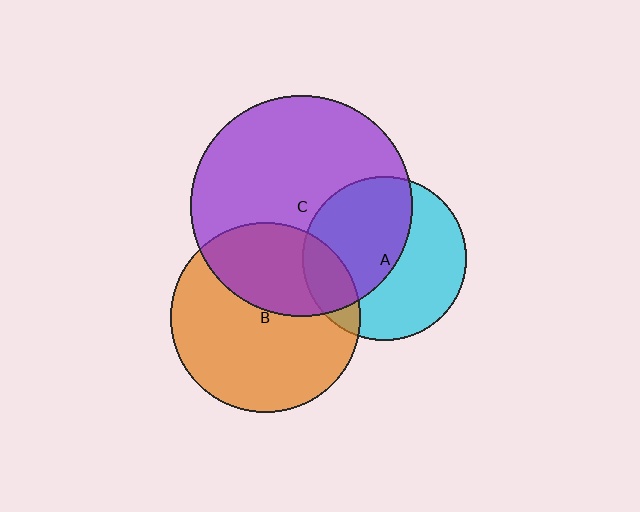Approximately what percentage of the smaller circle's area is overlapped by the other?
Approximately 50%.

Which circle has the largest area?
Circle C (purple).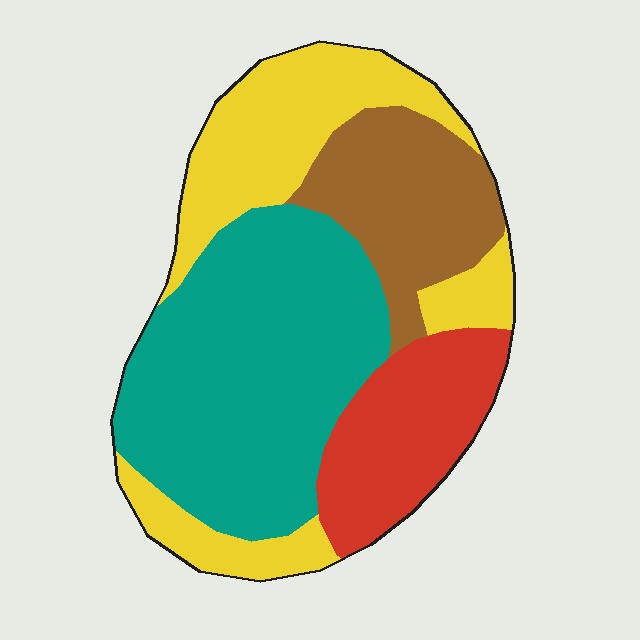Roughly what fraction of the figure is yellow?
Yellow covers about 25% of the figure.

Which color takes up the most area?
Teal, at roughly 40%.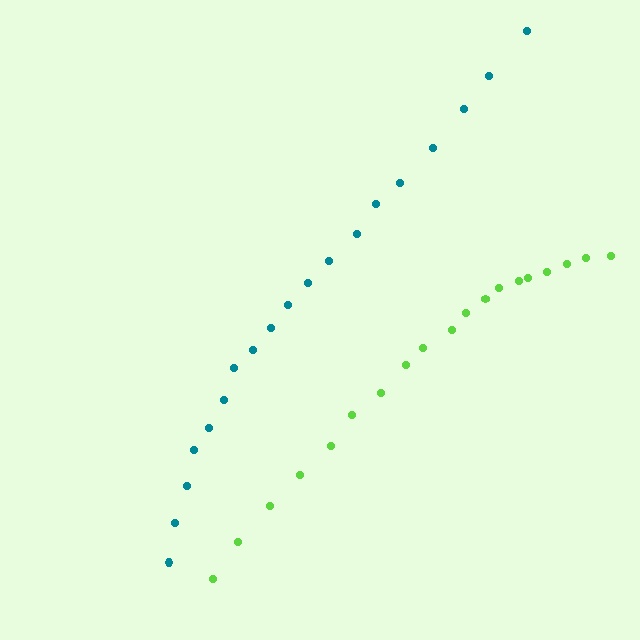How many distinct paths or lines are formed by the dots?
There are 2 distinct paths.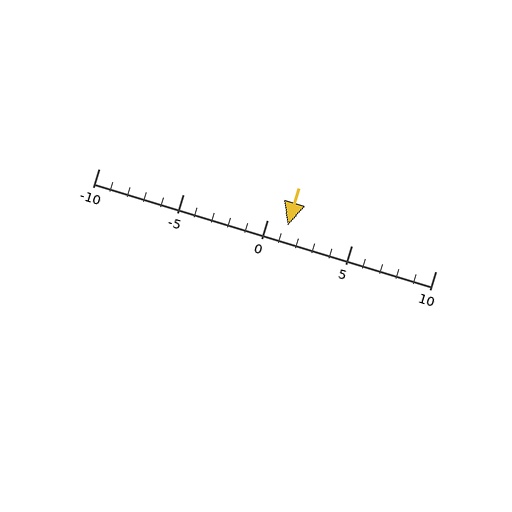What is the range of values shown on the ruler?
The ruler shows values from -10 to 10.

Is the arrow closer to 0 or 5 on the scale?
The arrow is closer to 0.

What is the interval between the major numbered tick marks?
The major tick marks are spaced 5 units apart.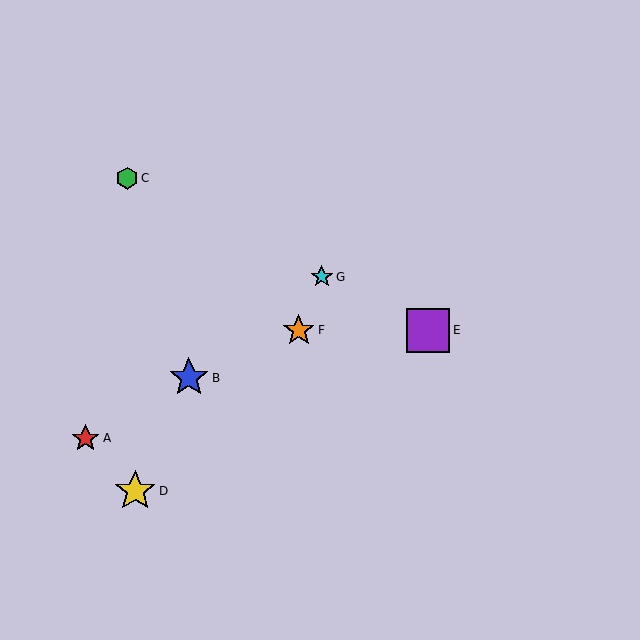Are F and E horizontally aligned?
Yes, both are at y≈330.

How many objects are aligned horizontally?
2 objects (E, F) are aligned horizontally.